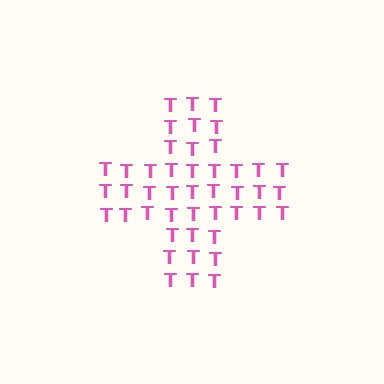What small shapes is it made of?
It is made of small letter T's.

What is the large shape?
The large shape is a cross.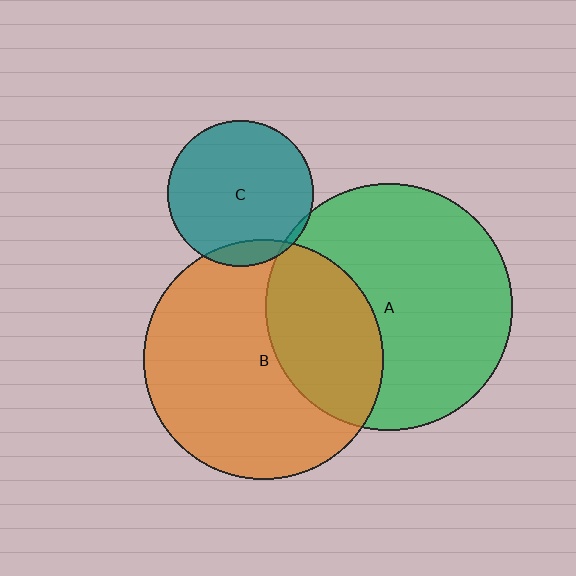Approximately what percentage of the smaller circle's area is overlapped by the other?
Approximately 5%.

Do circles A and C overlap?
Yes.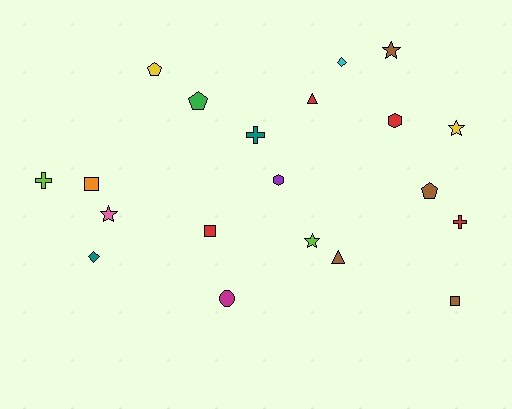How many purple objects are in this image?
There is 1 purple object.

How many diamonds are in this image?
There are 2 diamonds.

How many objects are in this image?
There are 20 objects.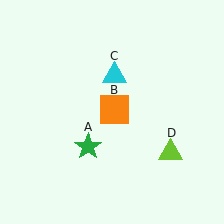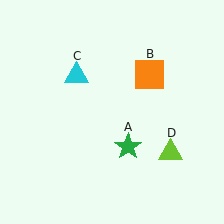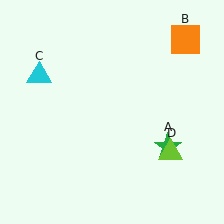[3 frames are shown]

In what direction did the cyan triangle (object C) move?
The cyan triangle (object C) moved left.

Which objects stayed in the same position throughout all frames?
Lime triangle (object D) remained stationary.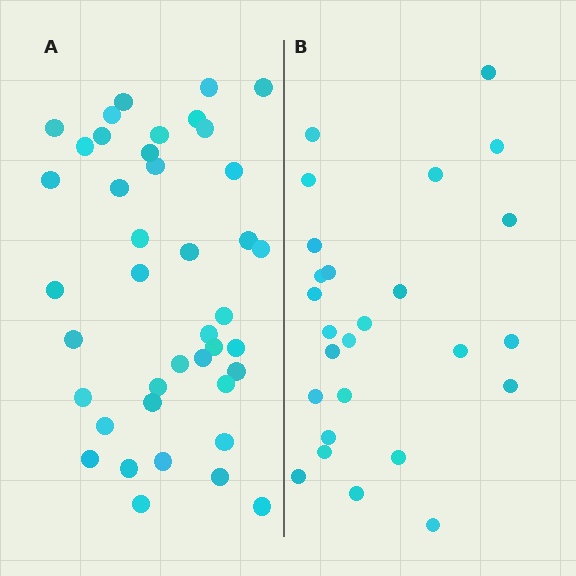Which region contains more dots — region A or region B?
Region A (the left region) has more dots.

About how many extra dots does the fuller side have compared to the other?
Region A has approximately 15 more dots than region B.